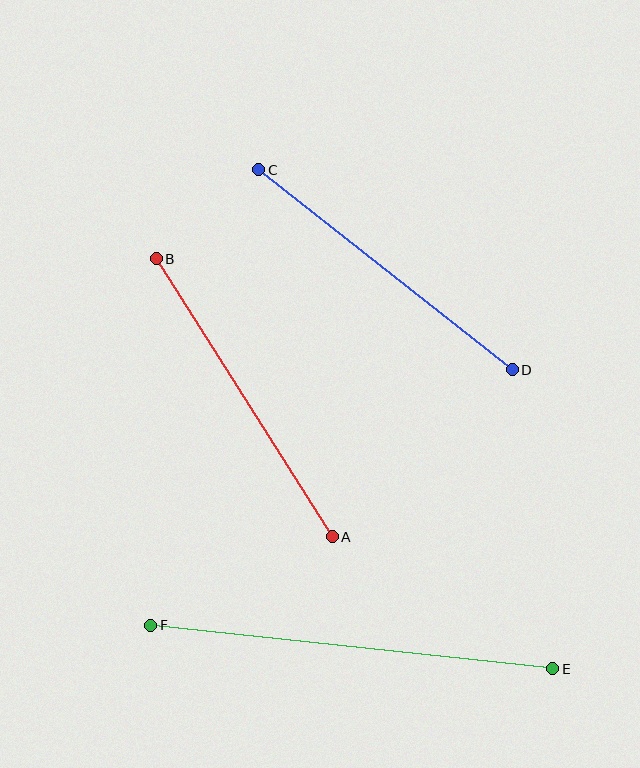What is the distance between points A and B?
The distance is approximately 329 pixels.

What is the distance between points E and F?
The distance is approximately 404 pixels.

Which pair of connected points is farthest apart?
Points E and F are farthest apart.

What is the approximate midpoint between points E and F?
The midpoint is at approximately (352, 647) pixels.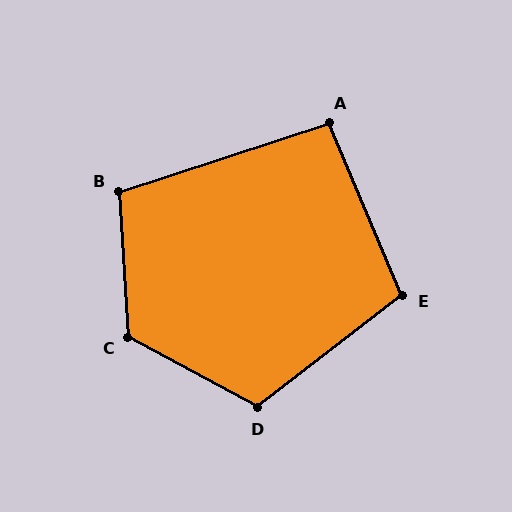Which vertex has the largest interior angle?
C, at approximately 122 degrees.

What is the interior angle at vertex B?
Approximately 104 degrees (obtuse).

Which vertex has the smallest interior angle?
A, at approximately 95 degrees.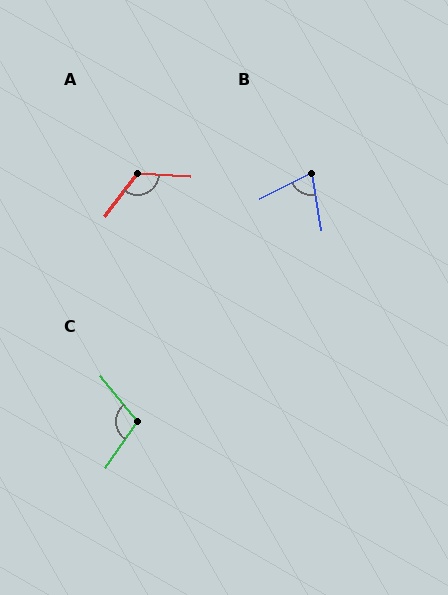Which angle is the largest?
A, at approximately 124 degrees.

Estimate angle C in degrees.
Approximately 107 degrees.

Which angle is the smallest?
B, at approximately 73 degrees.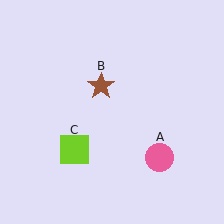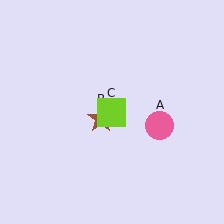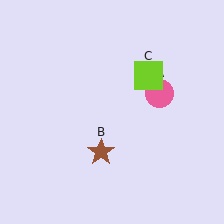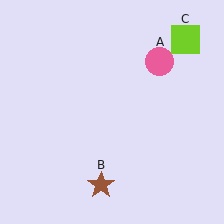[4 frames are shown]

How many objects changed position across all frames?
3 objects changed position: pink circle (object A), brown star (object B), lime square (object C).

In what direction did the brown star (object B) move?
The brown star (object B) moved down.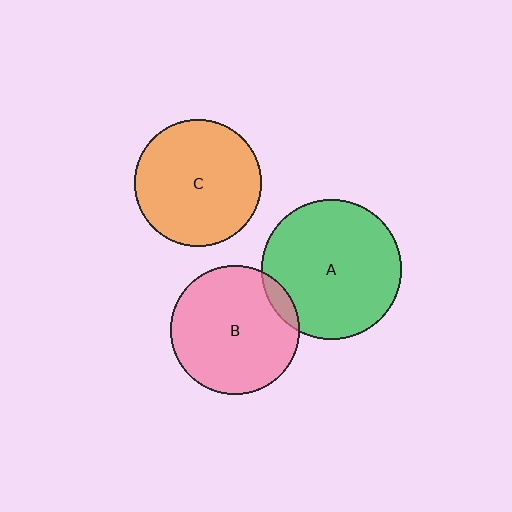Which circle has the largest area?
Circle A (green).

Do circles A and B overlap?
Yes.